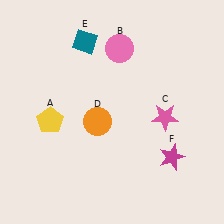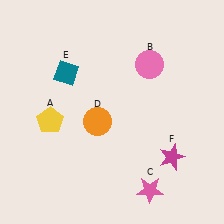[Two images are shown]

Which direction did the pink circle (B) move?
The pink circle (B) moved right.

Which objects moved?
The objects that moved are: the pink circle (B), the pink star (C), the teal diamond (E).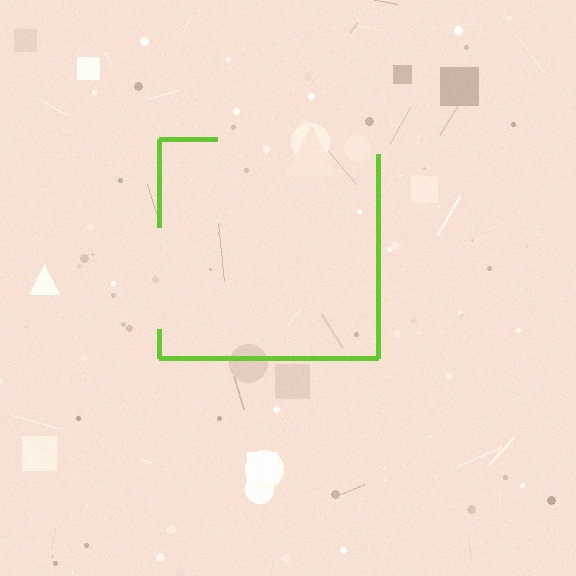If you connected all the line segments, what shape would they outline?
They would outline a square.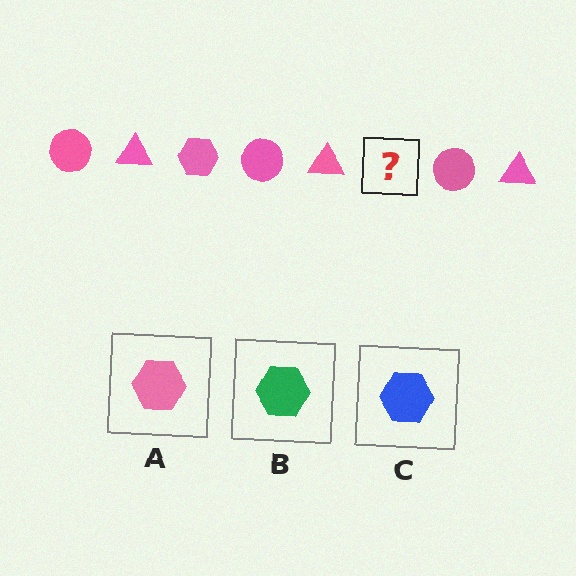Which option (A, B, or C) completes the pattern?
A.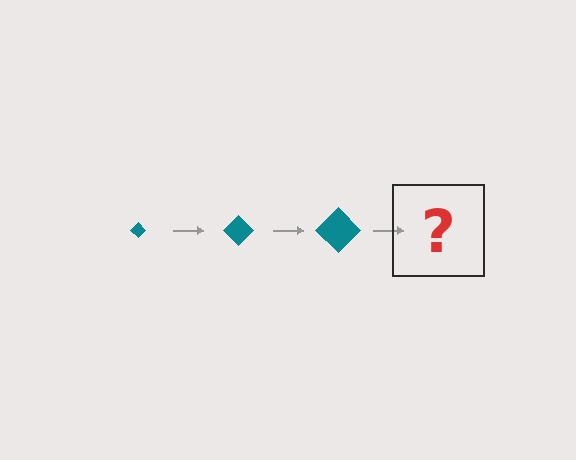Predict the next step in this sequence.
The next step is a teal diamond, larger than the previous one.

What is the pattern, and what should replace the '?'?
The pattern is that the diamond gets progressively larger each step. The '?' should be a teal diamond, larger than the previous one.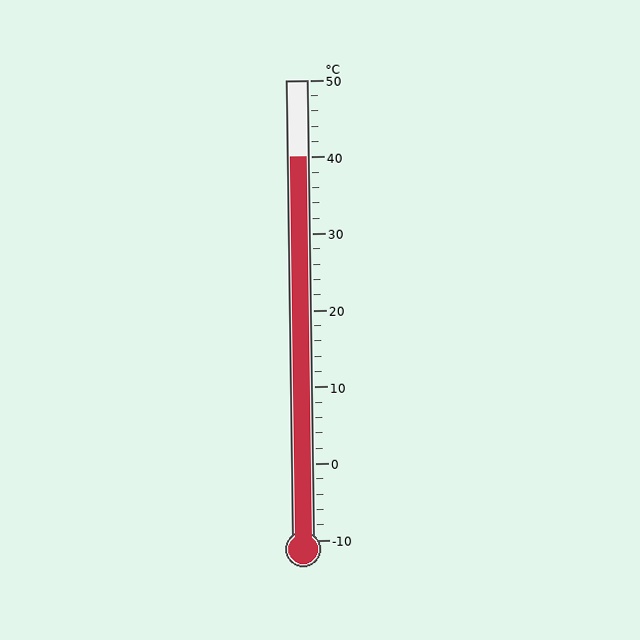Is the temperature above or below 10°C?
The temperature is above 10°C.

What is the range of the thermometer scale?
The thermometer scale ranges from -10°C to 50°C.